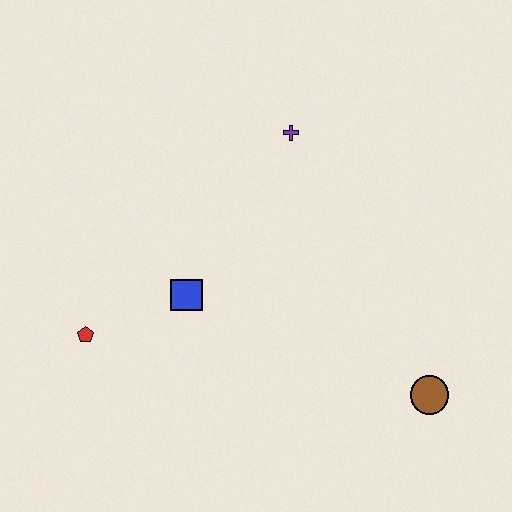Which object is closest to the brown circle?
The blue square is closest to the brown circle.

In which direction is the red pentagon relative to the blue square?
The red pentagon is to the left of the blue square.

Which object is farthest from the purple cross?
The brown circle is farthest from the purple cross.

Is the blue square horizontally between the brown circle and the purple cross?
No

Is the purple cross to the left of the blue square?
No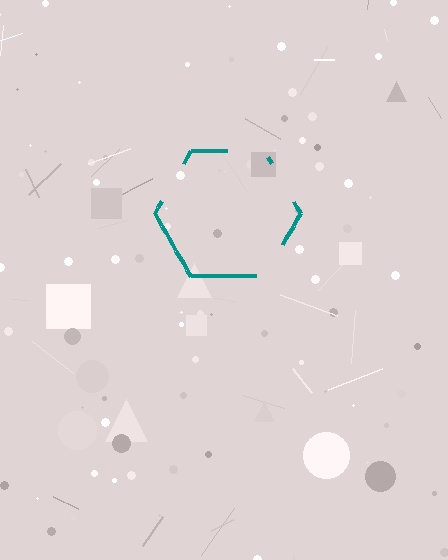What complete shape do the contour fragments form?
The contour fragments form a hexagon.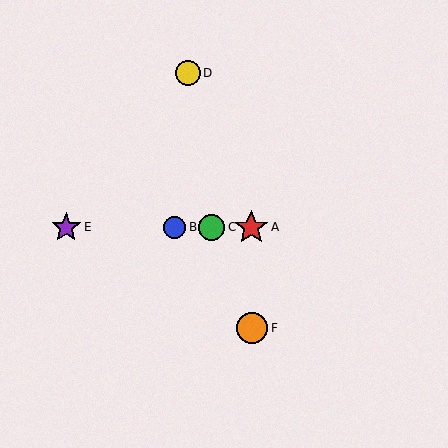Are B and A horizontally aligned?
Yes, both are at y≈227.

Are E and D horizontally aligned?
No, E is at y≈227 and D is at y≈73.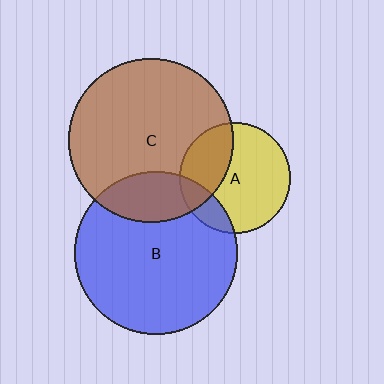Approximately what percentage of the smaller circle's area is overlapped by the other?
Approximately 20%.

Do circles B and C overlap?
Yes.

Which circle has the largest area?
Circle C (brown).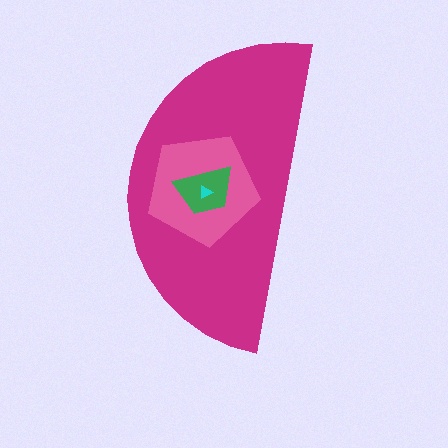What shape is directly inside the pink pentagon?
The green trapezoid.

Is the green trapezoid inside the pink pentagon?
Yes.